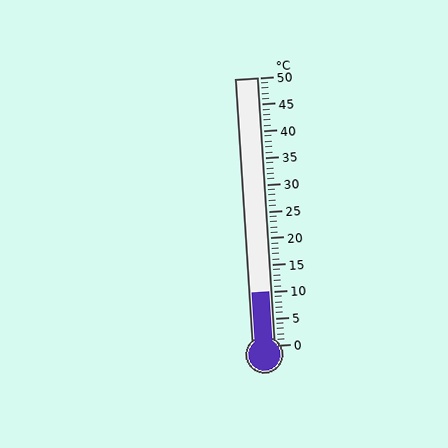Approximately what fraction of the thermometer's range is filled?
The thermometer is filled to approximately 20% of its range.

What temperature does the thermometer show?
The thermometer shows approximately 10°C.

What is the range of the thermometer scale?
The thermometer scale ranges from 0°C to 50°C.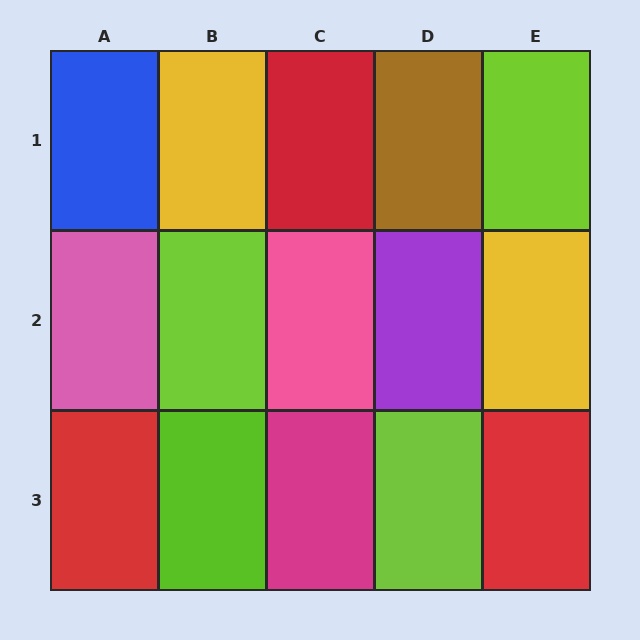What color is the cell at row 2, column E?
Yellow.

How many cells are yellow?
2 cells are yellow.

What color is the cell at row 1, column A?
Blue.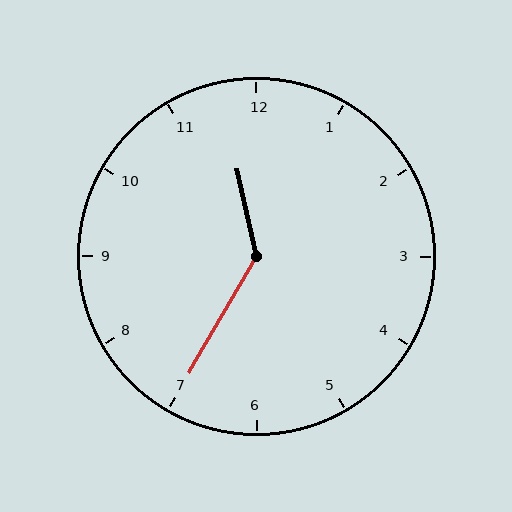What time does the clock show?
11:35.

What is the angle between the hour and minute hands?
Approximately 138 degrees.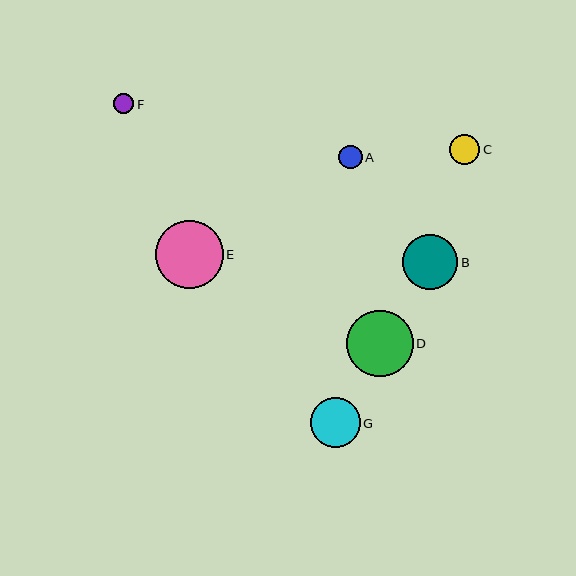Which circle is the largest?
Circle E is the largest with a size of approximately 68 pixels.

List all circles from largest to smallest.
From largest to smallest: E, D, B, G, C, A, F.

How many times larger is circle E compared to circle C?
Circle E is approximately 2.3 times the size of circle C.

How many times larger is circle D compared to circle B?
Circle D is approximately 1.2 times the size of circle B.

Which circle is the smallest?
Circle F is the smallest with a size of approximately 20 pixels.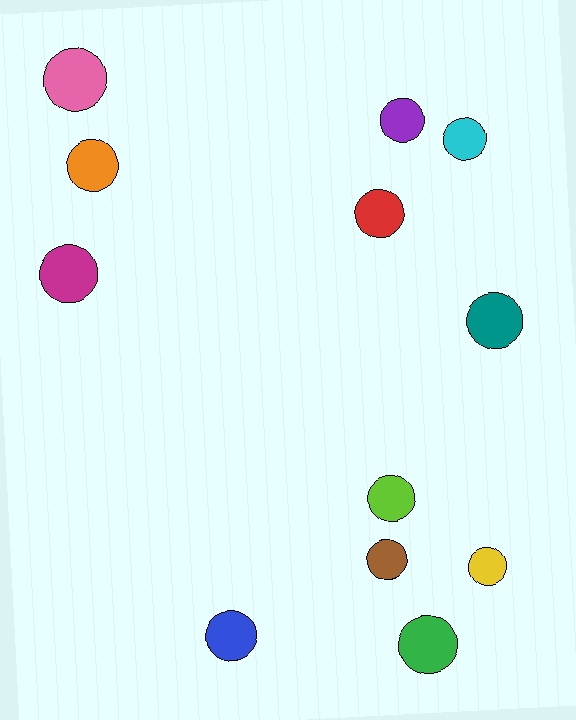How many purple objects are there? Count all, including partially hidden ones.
There is 1 purple object.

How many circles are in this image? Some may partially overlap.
There are 12 circles.